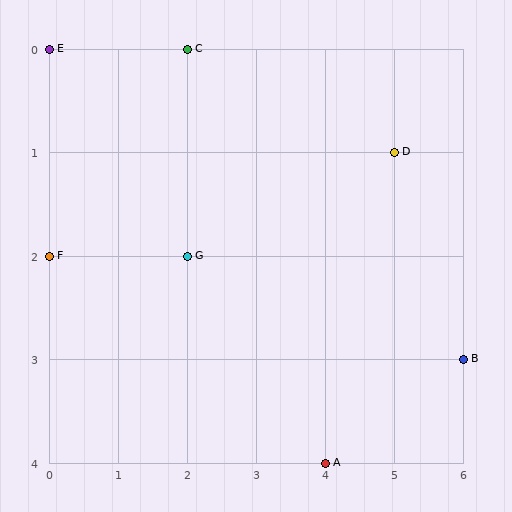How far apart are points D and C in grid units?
Points D and C are 3 columns and 1 row apart (about 3.2 grid units diagonally).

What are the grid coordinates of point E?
Point E is at grid coordinates (0, 0).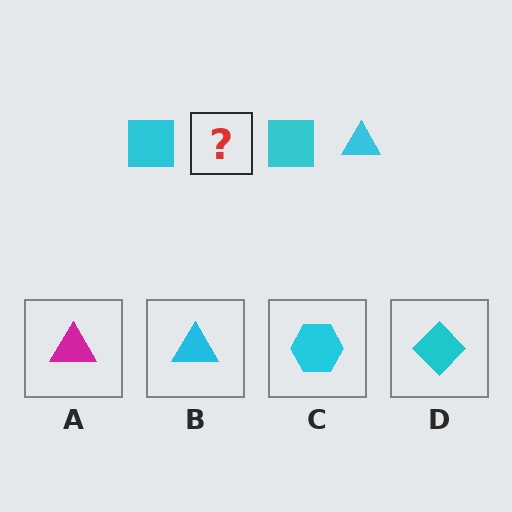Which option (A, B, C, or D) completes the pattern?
B.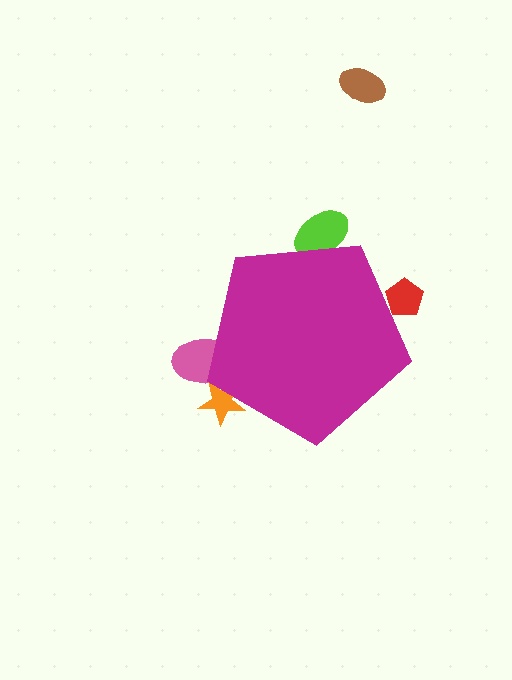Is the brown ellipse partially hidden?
No, the brown ellipse is fully visible.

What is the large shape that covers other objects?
A magenta pentagon.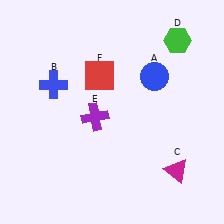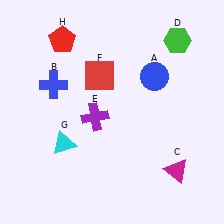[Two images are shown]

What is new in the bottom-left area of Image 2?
A cyan triangle (G) was added in the bottom-left area of Image 2.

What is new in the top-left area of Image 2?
A red pentagon (H) was added in the top-left area of Image 2.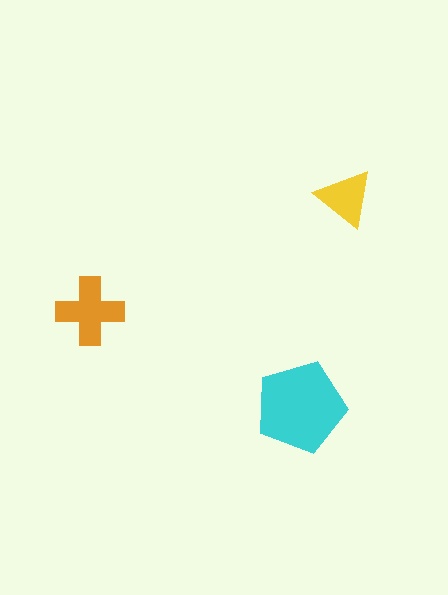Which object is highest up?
The yellow triangle is topmost.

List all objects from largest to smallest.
The cyan pentagon, the orange cross, the yellow triangle.